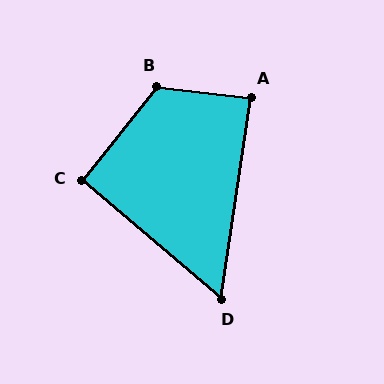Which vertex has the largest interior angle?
B, at approximately 122 degrees.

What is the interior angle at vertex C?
Approximately 92 degrees (approximately right).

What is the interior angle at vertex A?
Approximately 88 degrees (approximately right).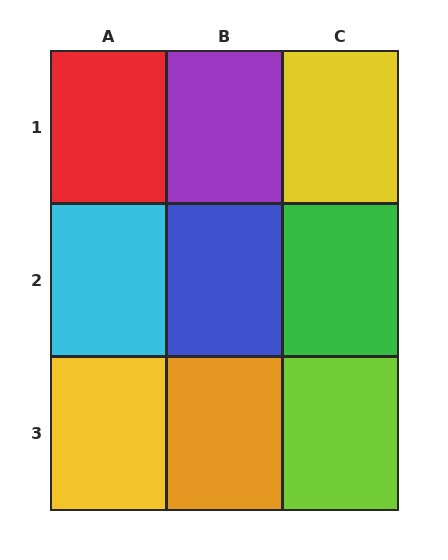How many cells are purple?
1 cell is purple.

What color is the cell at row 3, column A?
Yellow.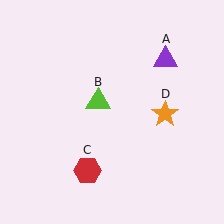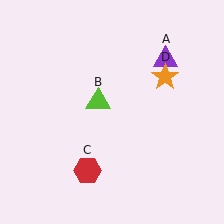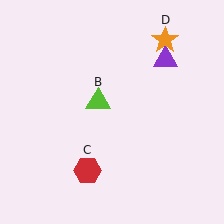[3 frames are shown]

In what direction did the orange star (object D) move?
The orange star (object D) moved up.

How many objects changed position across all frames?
1 object changed position: orange star (object D).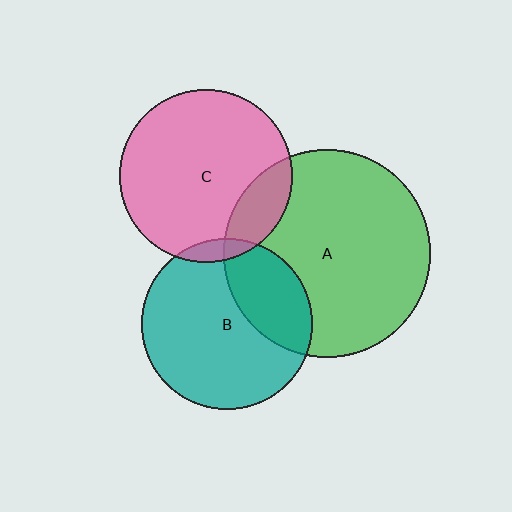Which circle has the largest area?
Circle A (green).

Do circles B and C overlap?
Yes.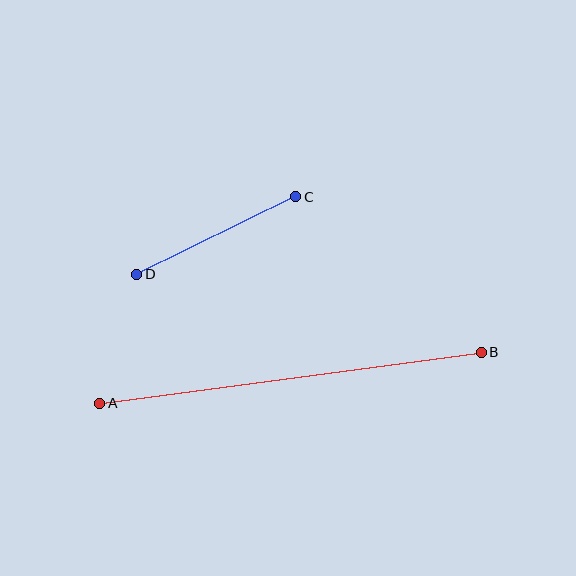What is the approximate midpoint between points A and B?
The midpoint is at approximately (291, 378) pixels.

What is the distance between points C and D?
The distance is approximately 177 pixels.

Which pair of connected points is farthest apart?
Points A and B are farthest apart.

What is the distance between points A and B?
The distance is approximately 385 pixels.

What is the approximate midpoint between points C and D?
The midpoint is at approximately (216, 235) pixels.